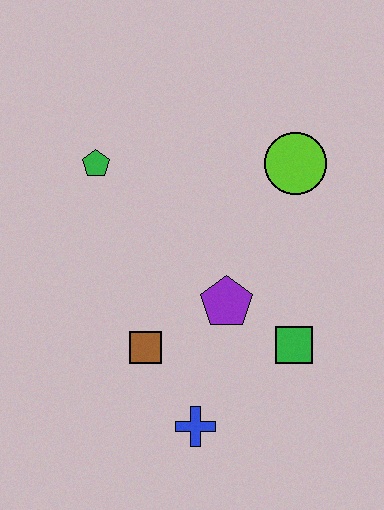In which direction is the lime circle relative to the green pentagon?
The lime circle is to the right of the green pentagon.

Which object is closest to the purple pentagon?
The green square is closest to the purple pentagon.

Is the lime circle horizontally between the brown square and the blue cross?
No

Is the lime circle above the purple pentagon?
Yes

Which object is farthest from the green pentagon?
The blue cross is farthest from the green pentagon.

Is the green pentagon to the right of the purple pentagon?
No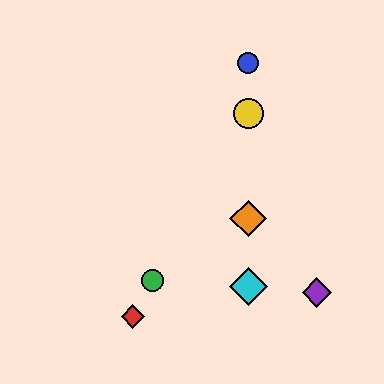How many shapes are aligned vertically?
4 shapes (the blue circle, the yellow circle, the orange diamond, the cyan diamond) are aligned vertically.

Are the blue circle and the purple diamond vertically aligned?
No, the blue circle is at x≈248 and the purple diamond is at x≈317.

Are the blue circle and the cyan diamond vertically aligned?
Yes, both are at x≈248.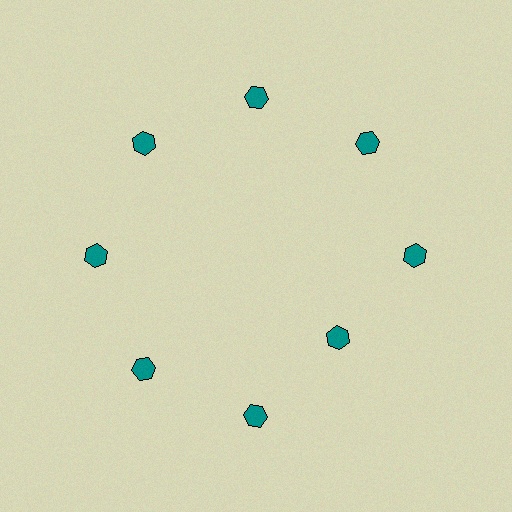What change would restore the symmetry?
The symmetry would be restored by moving it outward, back onto the ring so that all 8 hexagons sit at equal angles and equal distance from the center.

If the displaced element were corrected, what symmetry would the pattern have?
It would have 8-fold rotational symmetry — the pattern would map onto itself every 45 degrees.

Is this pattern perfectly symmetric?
No. The 8 teal hexagons are arranged in a ring, but one element near the 4 o'clock position is pulled inward toward the center, breaking the 8-fold rotational symmetry.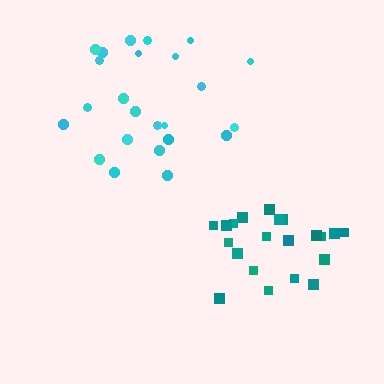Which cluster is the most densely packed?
Teal.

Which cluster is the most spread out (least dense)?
Cyan.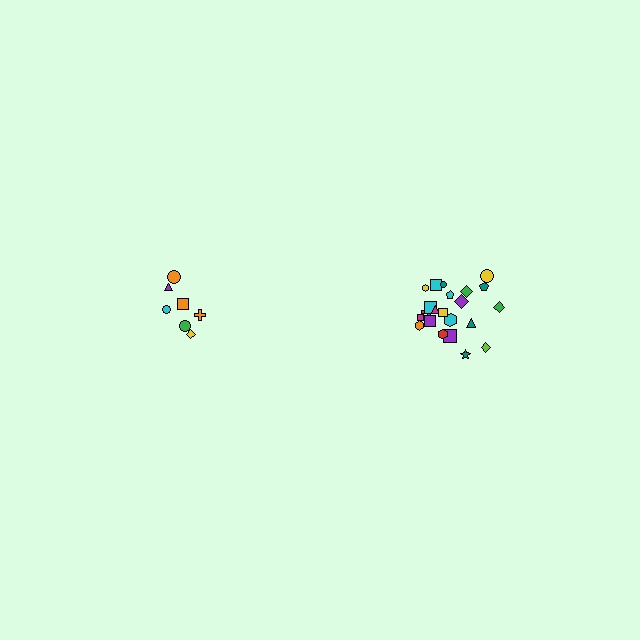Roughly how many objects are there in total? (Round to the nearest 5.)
Roughly 30 objects in total.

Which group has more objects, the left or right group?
The right group.